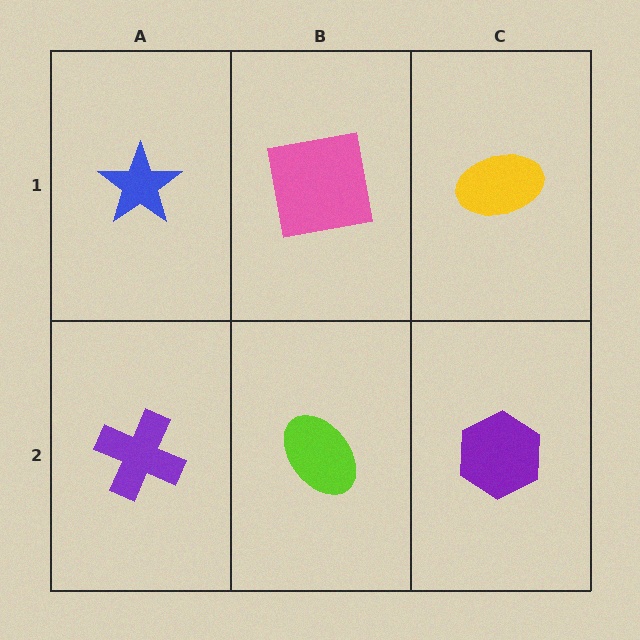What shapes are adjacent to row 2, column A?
A blue star (row 1, column A), a lime ellipse (row 2, column B).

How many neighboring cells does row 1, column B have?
3.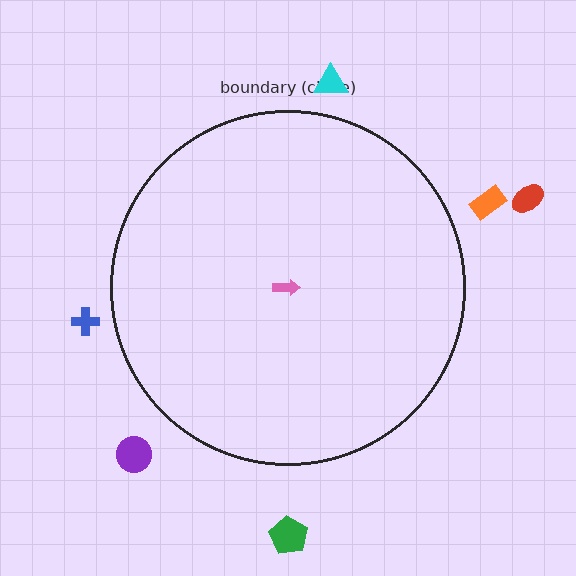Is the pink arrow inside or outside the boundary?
Inside.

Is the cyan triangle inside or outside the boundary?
Outside.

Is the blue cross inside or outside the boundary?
Outside.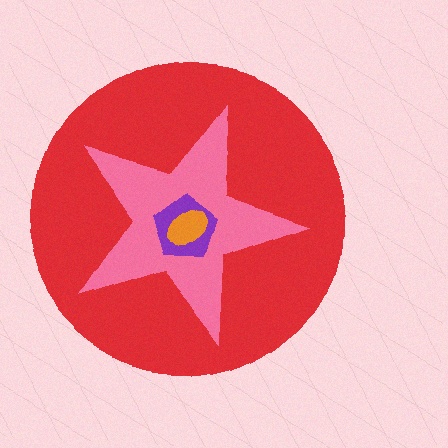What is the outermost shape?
The red circle.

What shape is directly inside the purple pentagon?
The orange ellipse.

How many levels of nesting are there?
4.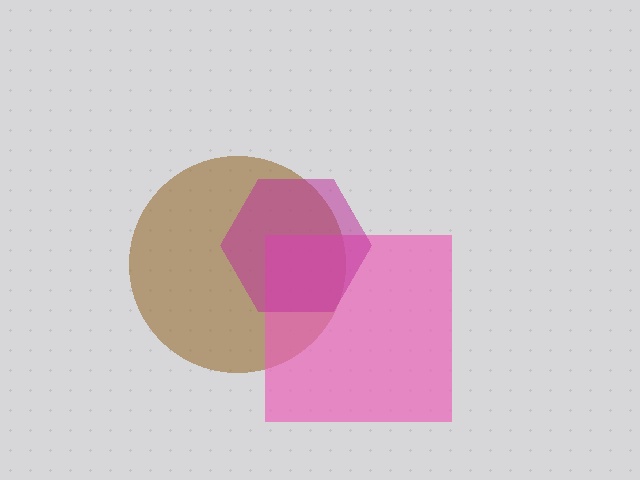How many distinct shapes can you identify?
There are 3 distinct shapes: a brown circle, a pink square, a magenta hexagon.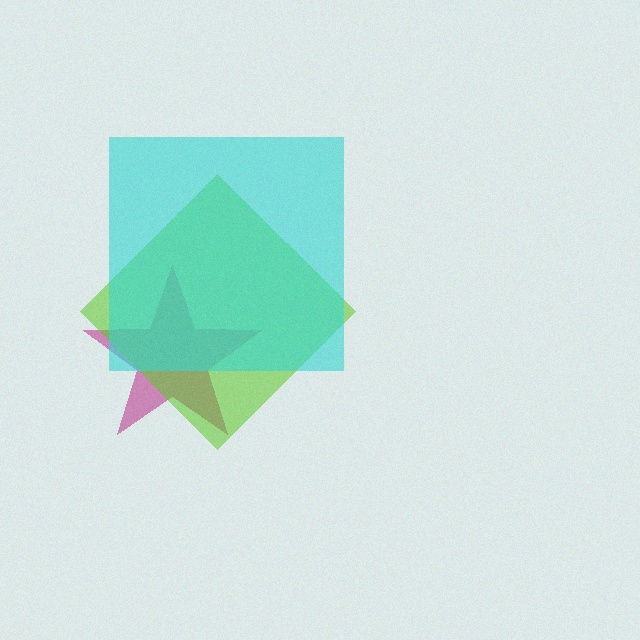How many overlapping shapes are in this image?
There are 3 overlapping shapes in the image.